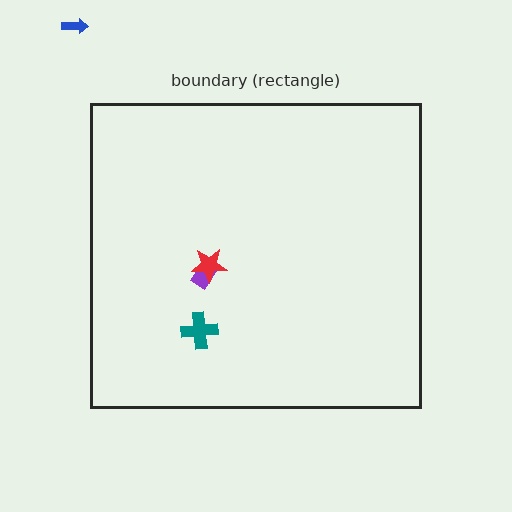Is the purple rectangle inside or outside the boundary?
Inside.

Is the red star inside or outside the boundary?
Inside.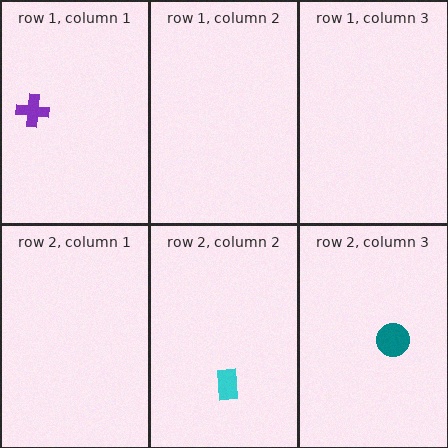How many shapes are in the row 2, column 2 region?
1.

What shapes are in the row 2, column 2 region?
The cyan rectangle.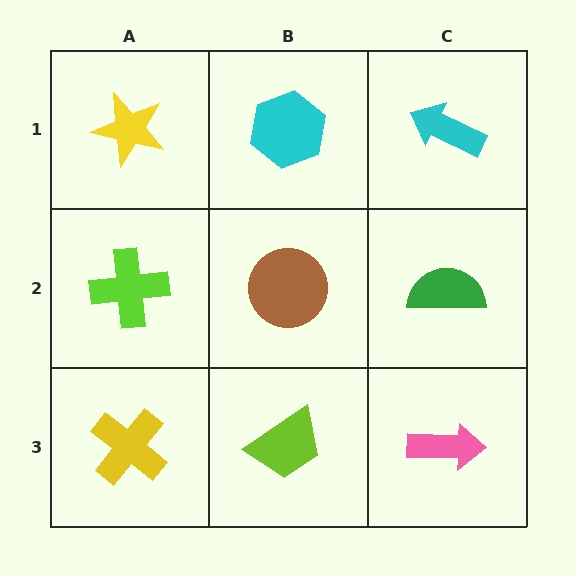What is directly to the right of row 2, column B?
A green semicircle.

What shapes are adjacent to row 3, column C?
A green semicircle (row 2, column C), a lime trapezoid (row 3, column B).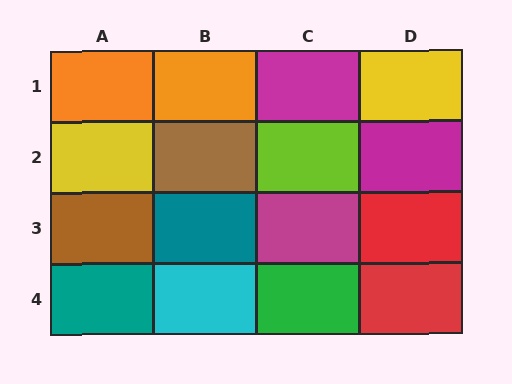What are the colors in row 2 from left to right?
Yellow, brown, lime, magenta.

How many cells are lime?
1 cell is lime.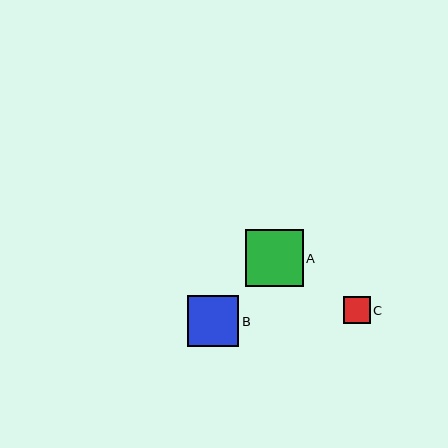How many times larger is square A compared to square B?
Square A is approximately 1.1 times the size of square B.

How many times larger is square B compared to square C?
Square B is approximately 1.9 times the size of square C.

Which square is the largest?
Square A is the largest with a size of approximately 58 pixels.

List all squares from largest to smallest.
From largest to smallest: A, B, C.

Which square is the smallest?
Square C is the smallest with a size of approximately 27 pixels.